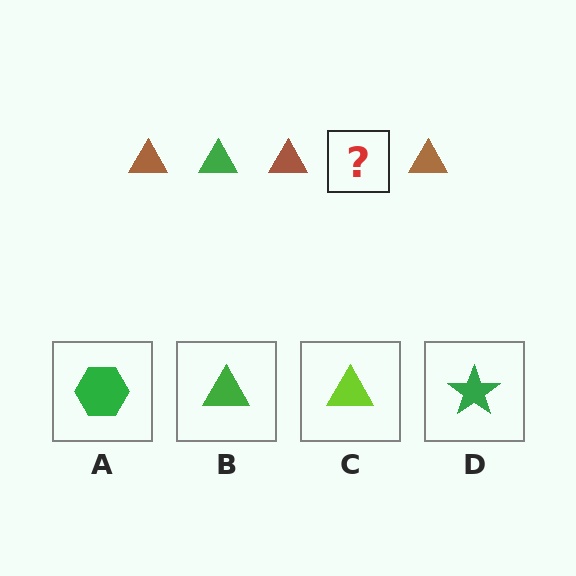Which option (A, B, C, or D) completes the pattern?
B.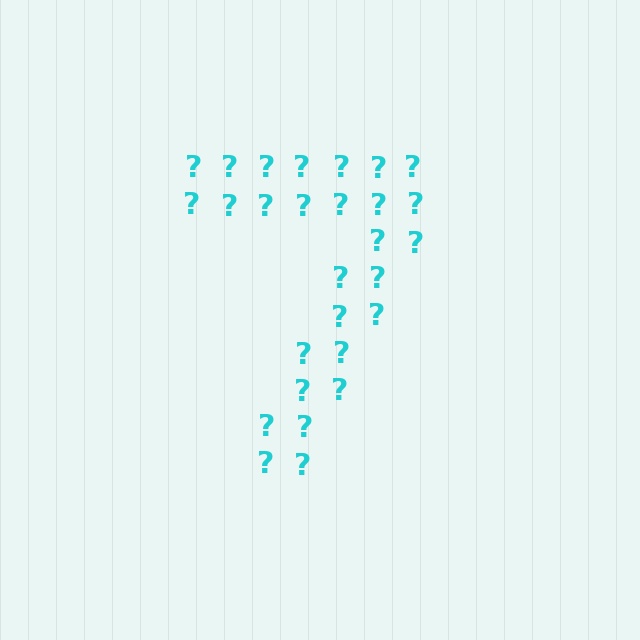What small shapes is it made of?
It is made of small question marks.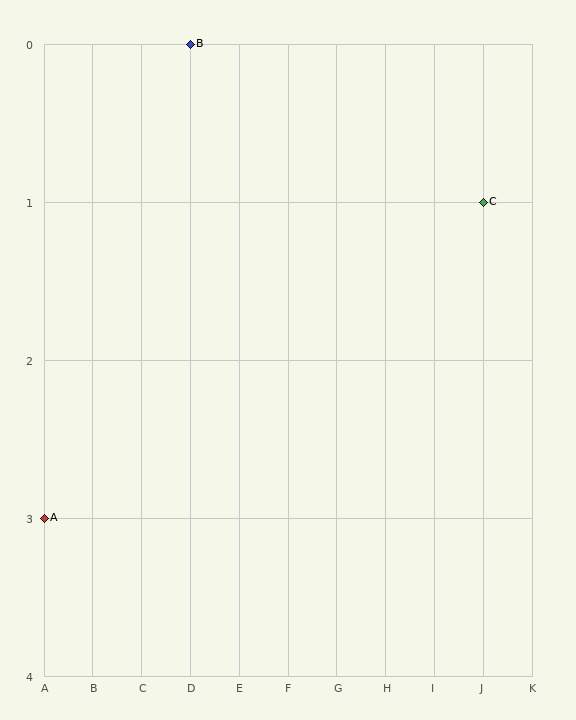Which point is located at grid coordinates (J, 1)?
Point C is at (J, 1).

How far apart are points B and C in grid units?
Points B and C are 6 columns and 1 row apart (about 6.1 grid units diagonally).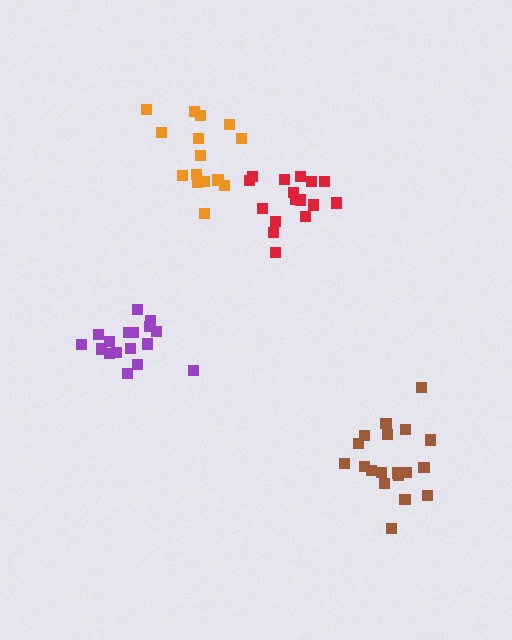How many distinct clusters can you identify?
There are 4 distinct clusters.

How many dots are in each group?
Group 1: 15 dots, Group 2: 17 dots, Group 3: 19 dots, Group 4: 16 dots (67 total).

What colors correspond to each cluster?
The clusters are colored: orange, purple, brown, red.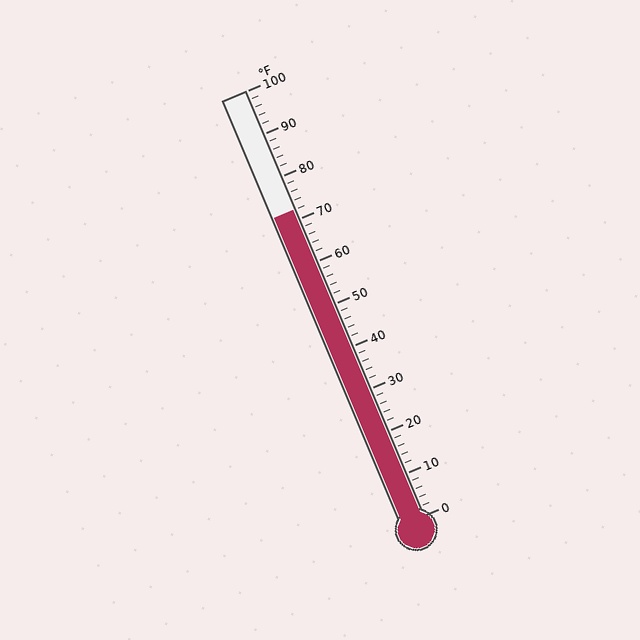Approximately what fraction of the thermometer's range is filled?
The thermometer is filled to approximately 70% of its range.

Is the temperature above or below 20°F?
The temperature is above 20°F.